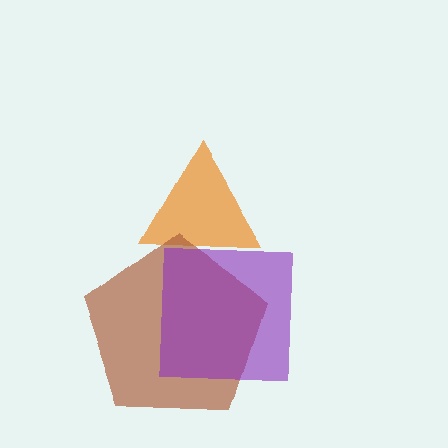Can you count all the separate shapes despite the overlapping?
Yes, there are 3 separate shapes.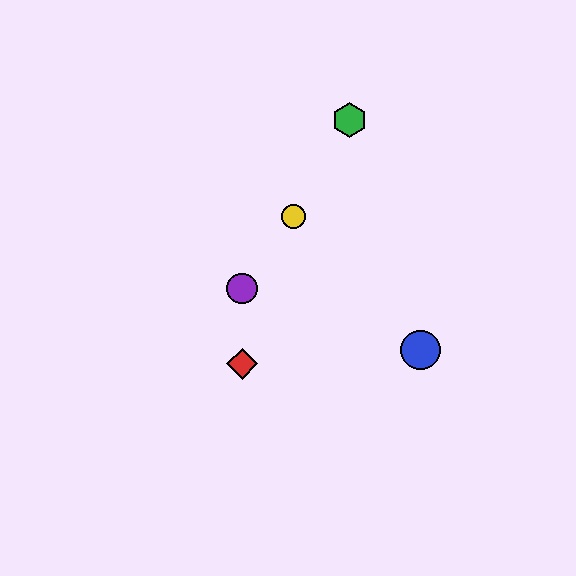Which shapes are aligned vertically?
The red diamond, the purple circle are aligned vertically.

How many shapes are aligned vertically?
2 shapes (the red diamond, the purple circle) are aligned vertically.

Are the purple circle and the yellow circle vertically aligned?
No, the purple circle is at x≈242 and the yellow circle is at x≈293.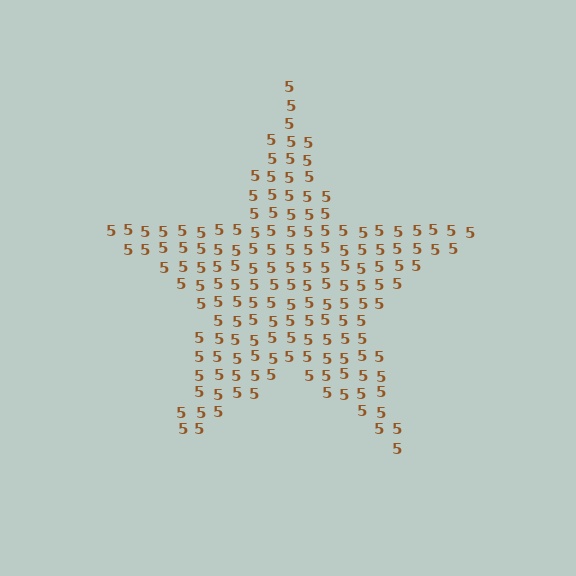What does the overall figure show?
The overall figure shows a star.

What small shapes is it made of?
It is made of small digit 5's.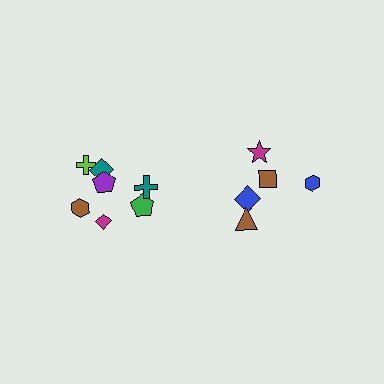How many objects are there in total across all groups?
There are 12 objects.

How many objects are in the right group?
There are 5 objects.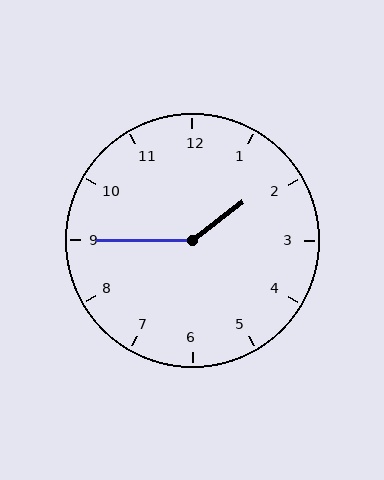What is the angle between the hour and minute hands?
Approximately 142 degrees.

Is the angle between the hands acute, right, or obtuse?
It is obtuse.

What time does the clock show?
1:45.